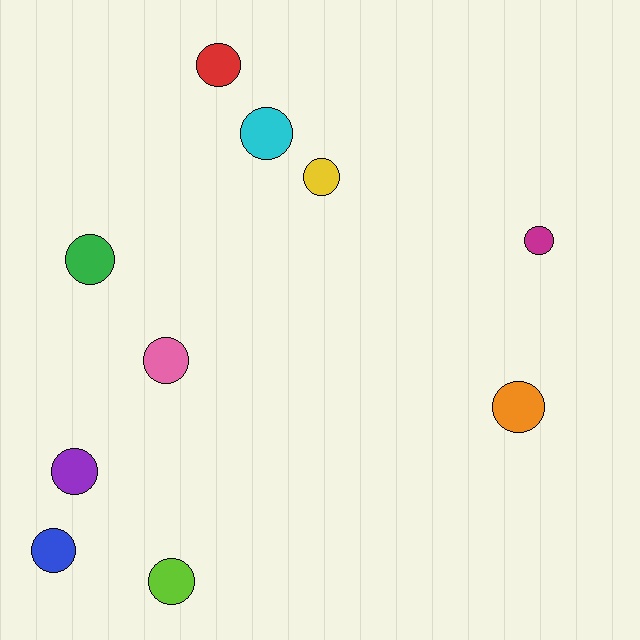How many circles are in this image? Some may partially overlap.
There are 10 circles.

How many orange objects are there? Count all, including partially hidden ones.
There is 1 orange object.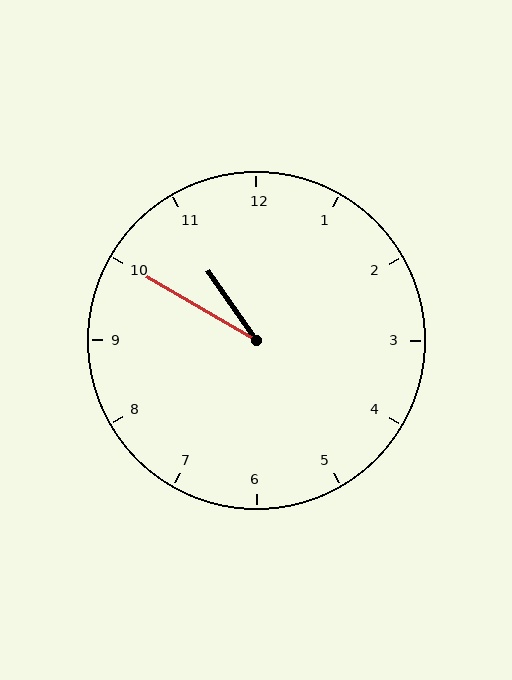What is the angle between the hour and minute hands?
Approximately 25 degrees.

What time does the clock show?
10:50.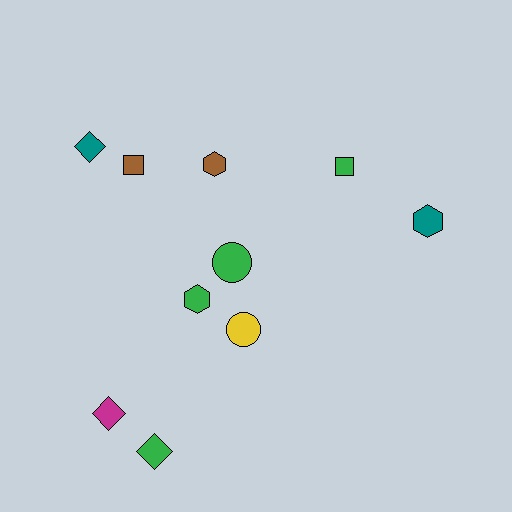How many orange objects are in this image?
There are no orange objects.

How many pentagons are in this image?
There are no pentagons.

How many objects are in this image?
There are 10 objects.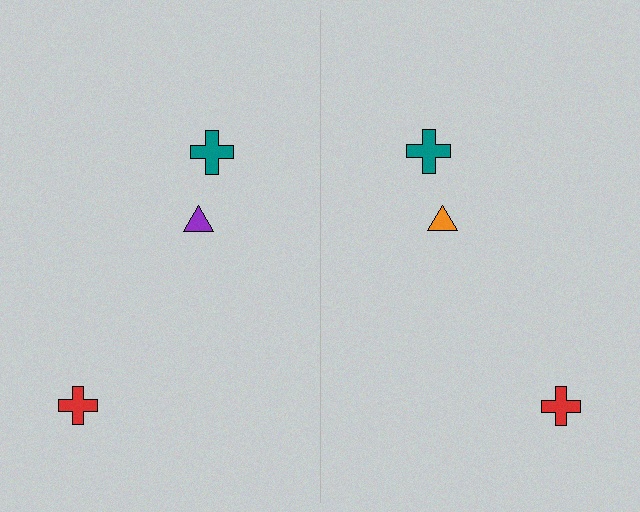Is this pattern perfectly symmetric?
No, the pattern is not perfectly symmetric. The orange triangle on the right side breaks the symmetry — its mirror counterpart is purple.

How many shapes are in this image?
There are 6 shapes in this image.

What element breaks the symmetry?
The orange triangle on the right side breaks the symmetry — its mirror counterpart is purple.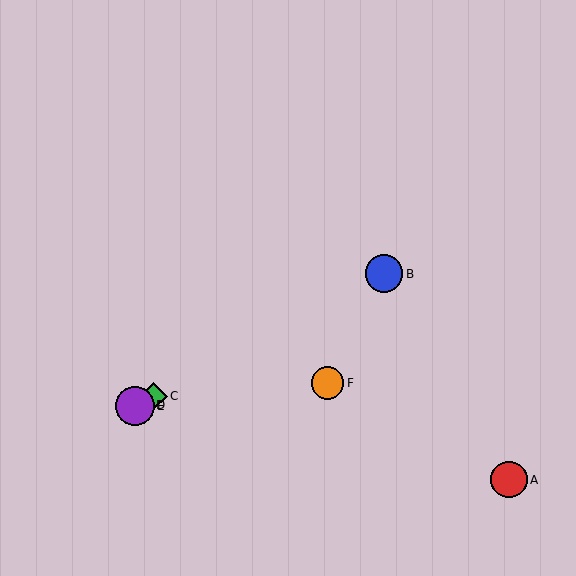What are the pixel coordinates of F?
Object F is at (328, 383).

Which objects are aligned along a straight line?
Objects B, C, D, E are aligned along a straight line.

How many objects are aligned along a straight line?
4 objects (B, C, D, E) are aligned along a straight line.